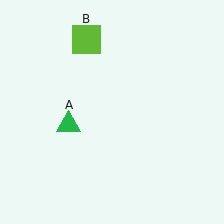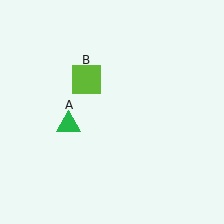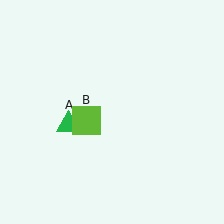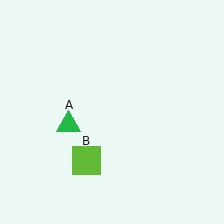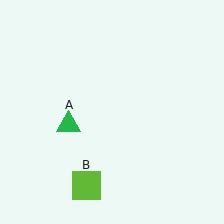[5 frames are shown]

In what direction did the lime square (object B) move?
The lime square (object B) moved down.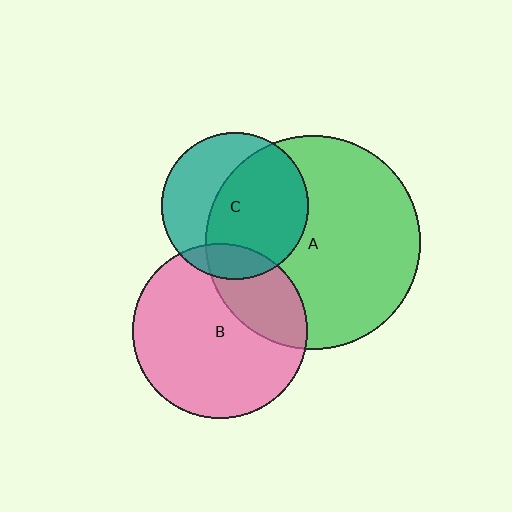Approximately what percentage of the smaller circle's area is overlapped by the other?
Approximately 30%.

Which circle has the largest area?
Circle A (green).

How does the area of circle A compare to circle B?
Approximately 1.5 times.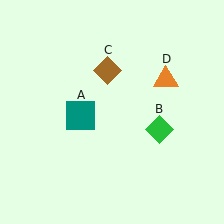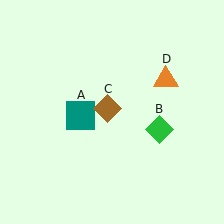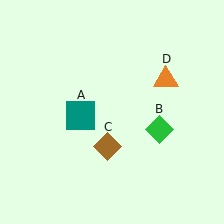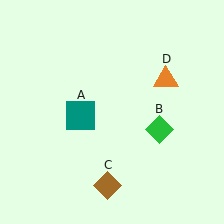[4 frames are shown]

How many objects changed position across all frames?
1 object changed position: brown diamond (object C).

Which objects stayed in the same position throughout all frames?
Teal square (object A) and green diamond (object B) and orange triangle (object D) remained stationary.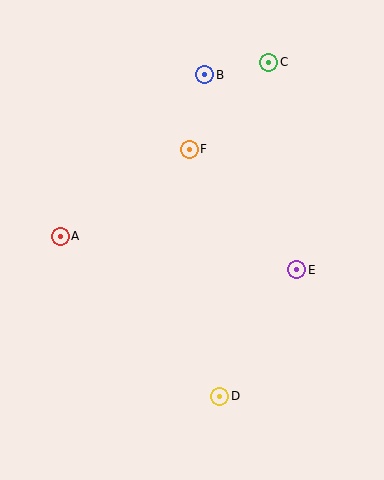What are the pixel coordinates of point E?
Point E is at (297, 270).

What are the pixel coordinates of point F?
Point F is at (189, 149).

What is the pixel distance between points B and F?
The distance between B and F is 76 pixels.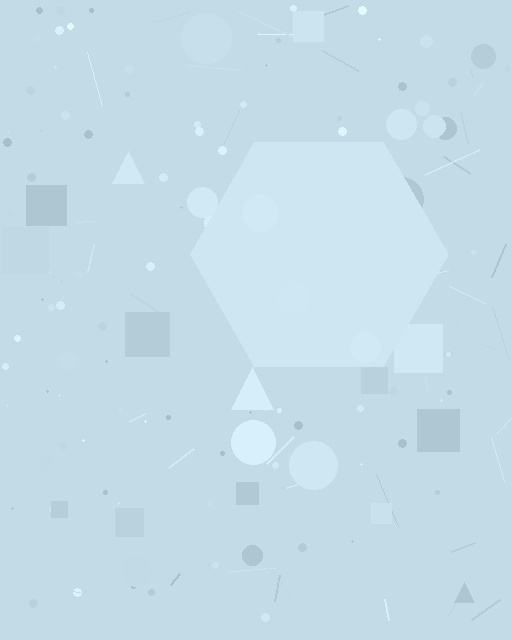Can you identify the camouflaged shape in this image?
The camouflaged shape is a hexagon.